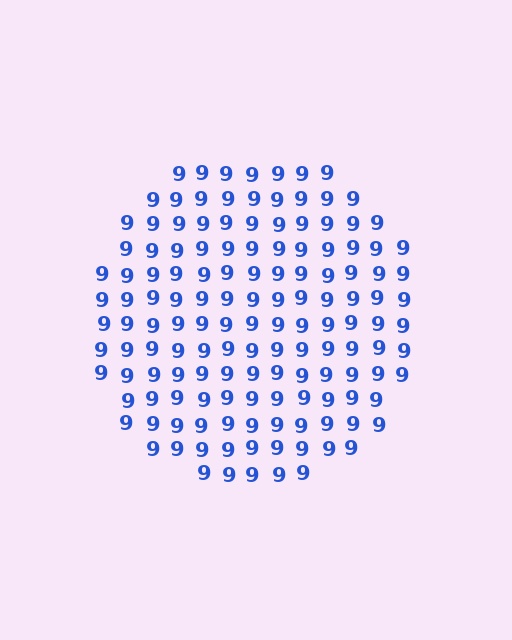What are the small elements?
The small elements are digit 9's.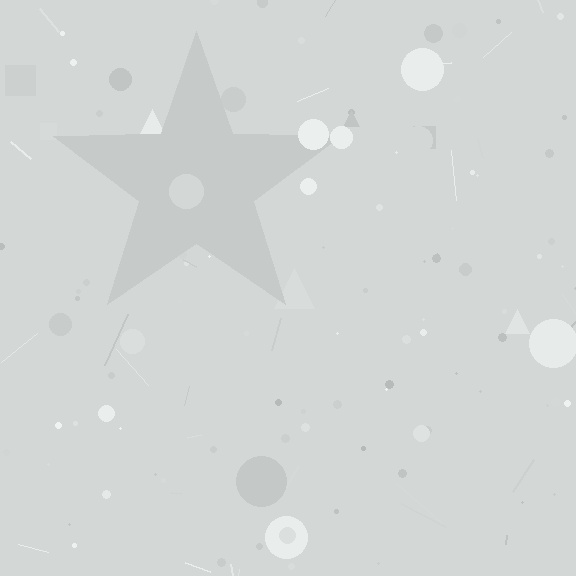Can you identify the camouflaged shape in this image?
The camouflaged shape is a star.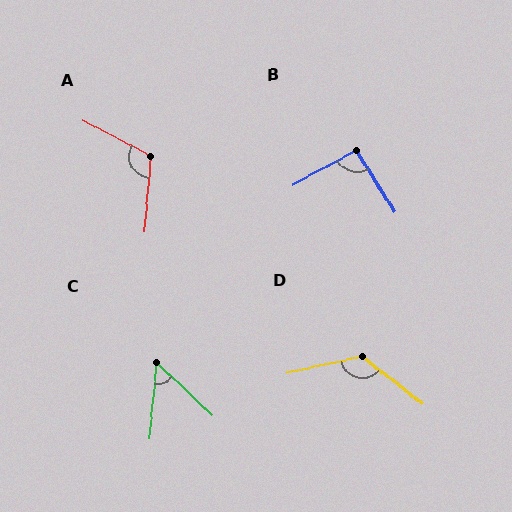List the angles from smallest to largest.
C (52°), B (94°), A (113°), D (129°).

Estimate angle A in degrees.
Approximately 113 degrees.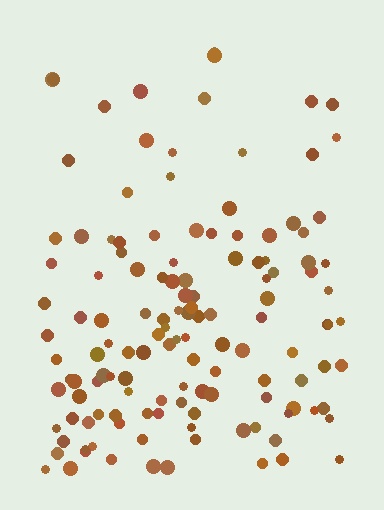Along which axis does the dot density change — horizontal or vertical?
Vertical.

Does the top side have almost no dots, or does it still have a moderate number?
Still a moderate number, just noticeably fewer than the bottom.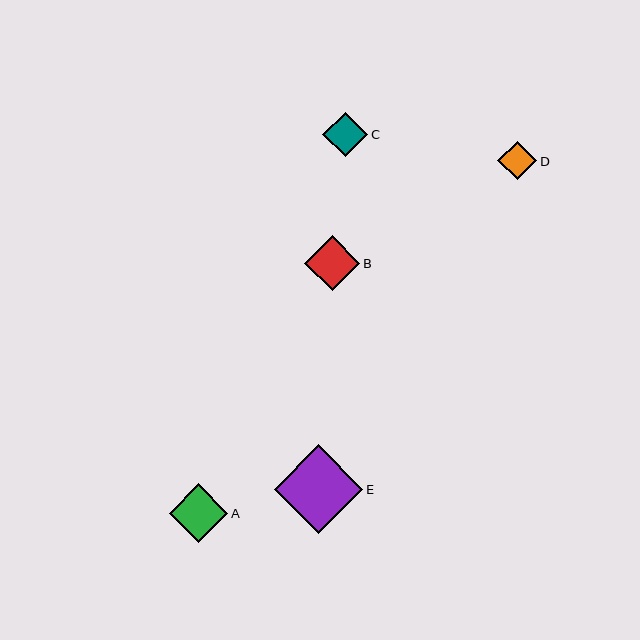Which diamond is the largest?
Diamond E is the largest with a size of approximately 89 pixels.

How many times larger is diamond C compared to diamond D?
Diamond C is approximately 1.2 times the size of diamond D.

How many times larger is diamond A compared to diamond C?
Diamond A is approximately 1.3 times the size of diamond C.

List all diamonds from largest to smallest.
From largest to smallest: E, A, B, C, D.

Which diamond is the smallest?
Diamond D is the smallest with a size of approximately 39 pixels.